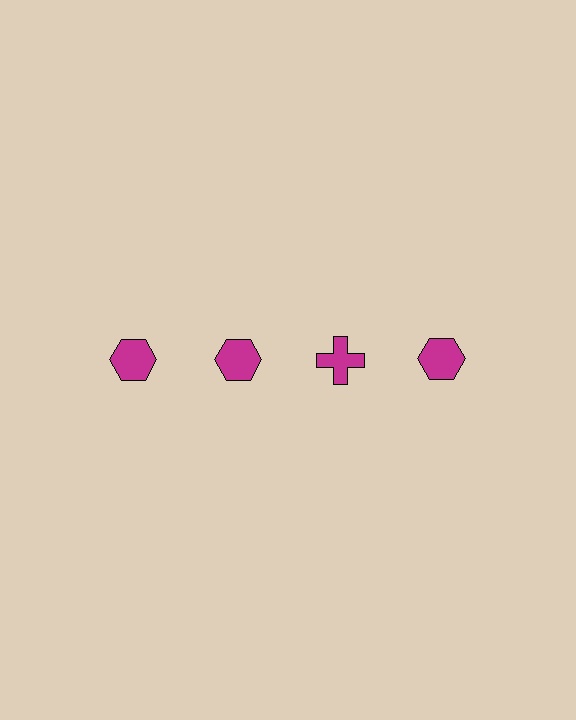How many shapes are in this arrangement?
There are 4 shapes arranged in a grid pattern.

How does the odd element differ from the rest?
It has a different shape: cross instead of hexagon.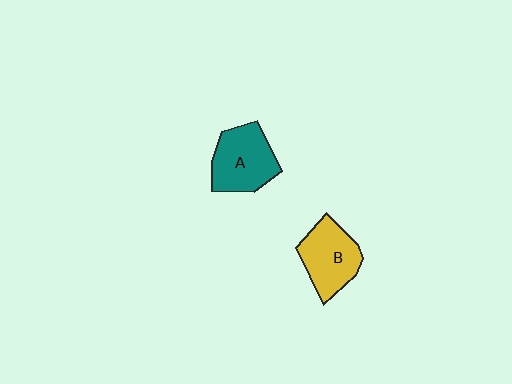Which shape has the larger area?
Shape A (teal).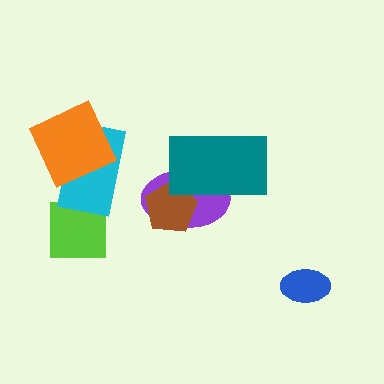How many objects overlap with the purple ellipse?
2 objects overlap with the purple ellipse.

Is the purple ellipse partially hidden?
Yes, it is partially covered by another shape.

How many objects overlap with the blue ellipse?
0 objects overlap with the blue ellipse.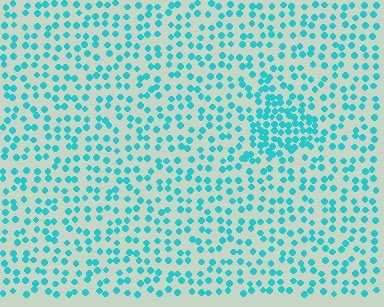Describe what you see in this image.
The image contains small cyan elements arranged at two different densities. A triangle-shaped region is visible where the elements are more densely packed than the surrounding area.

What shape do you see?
I see a triangle.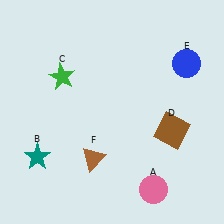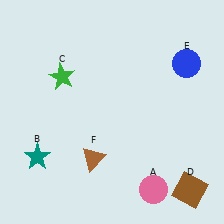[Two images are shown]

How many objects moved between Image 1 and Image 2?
1 object moved between the two images.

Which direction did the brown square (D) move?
The brown square (D) moved down.